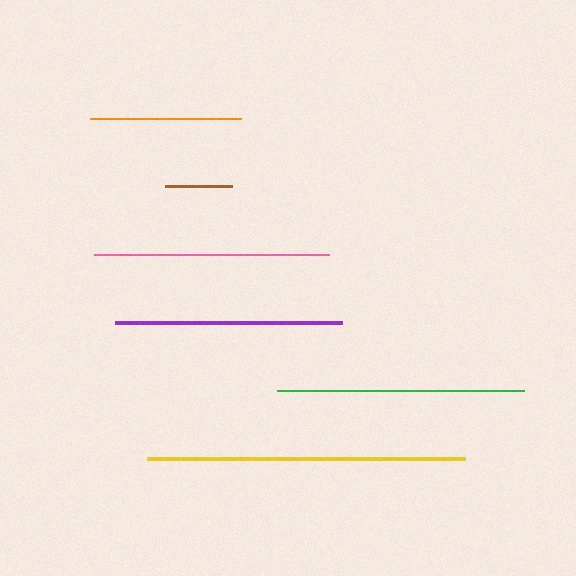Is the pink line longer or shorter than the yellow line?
The yellow line is longer than the pink line.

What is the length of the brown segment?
The brown segment is approximately 67 pixels long.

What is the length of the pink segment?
The pink segment is approximately 235 pixels long.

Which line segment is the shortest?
The brown line is the shortest at approximately 67 pixels.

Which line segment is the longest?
The yellow line is the longest at approximately 318 pixels.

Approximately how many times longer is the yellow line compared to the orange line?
The yellow line is approximately 2.1 times the length of the orange line.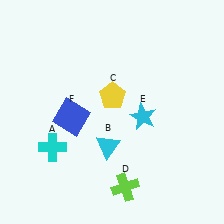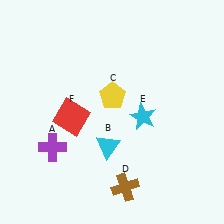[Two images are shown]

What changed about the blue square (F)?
In Image 1, F is blue. In Image 2, it changed to red.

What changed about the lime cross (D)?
In Image 1, D is lime. In Image 2, it changed to brown.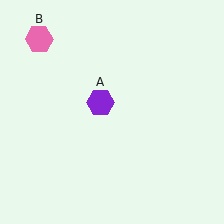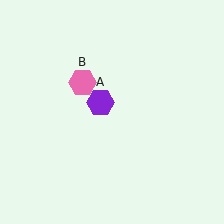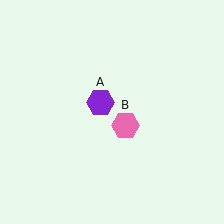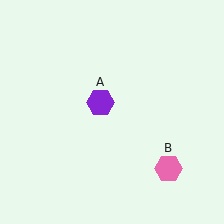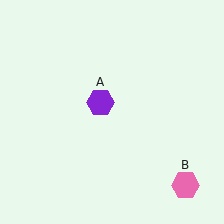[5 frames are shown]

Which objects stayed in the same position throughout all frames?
Purple hexagon (object A) remained stationary.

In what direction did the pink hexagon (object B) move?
The pink hexagon (object B) moved down and to the right.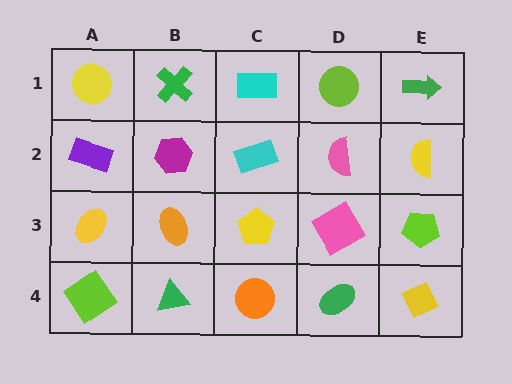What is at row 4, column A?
A lime diamond.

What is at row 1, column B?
A green cross.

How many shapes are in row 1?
5 shapes.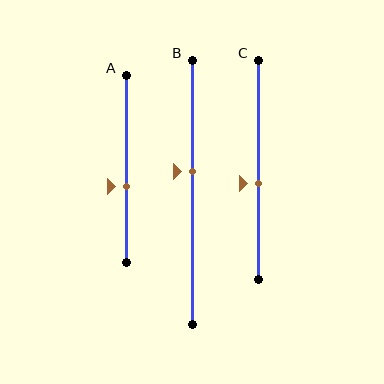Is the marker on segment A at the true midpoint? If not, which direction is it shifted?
No, the marker on segment A is shifted downward by about 9% of the segment length.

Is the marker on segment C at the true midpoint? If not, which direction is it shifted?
No, the marker on segment C is shifted downward by about 6% of the segment length.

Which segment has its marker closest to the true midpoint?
Segment C has its marker closest to the true midpoint.